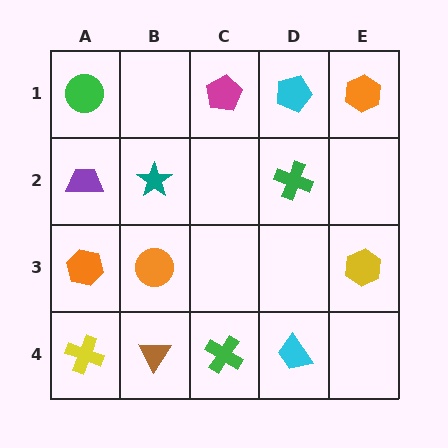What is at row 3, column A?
An orange hexagon.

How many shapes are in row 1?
4 shapes.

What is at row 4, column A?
A yellow cross.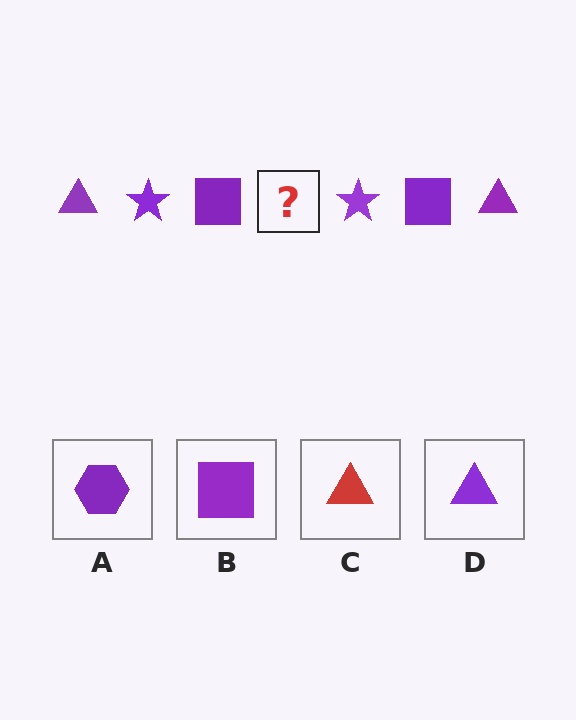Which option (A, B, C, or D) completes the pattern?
D.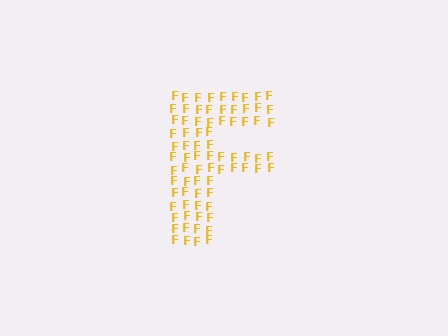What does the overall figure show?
The overall figure shows the letter F.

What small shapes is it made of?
It is made of small letter F's.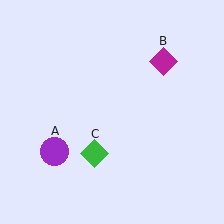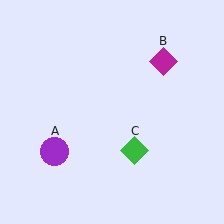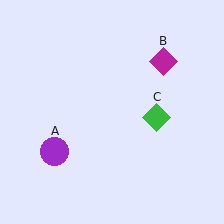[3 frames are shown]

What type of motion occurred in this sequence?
The green diamond (object C) rotated counterclockwise around the center of the scene.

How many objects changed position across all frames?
1 object changed position: green diamond (object C).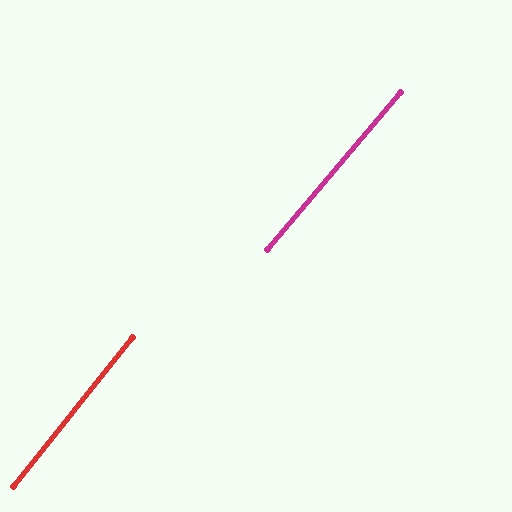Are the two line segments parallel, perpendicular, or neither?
Parallel — their directions differ by only 1.9°.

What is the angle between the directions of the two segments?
Approximately 2 degrees.